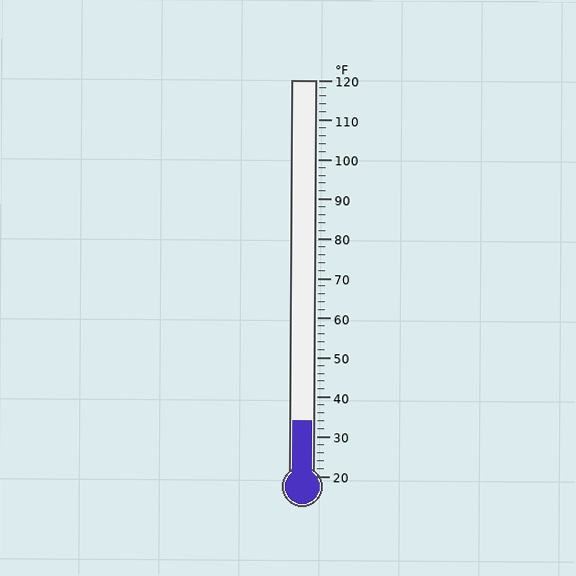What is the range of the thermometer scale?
The thermometer scale ranges from 20°F to 120°F.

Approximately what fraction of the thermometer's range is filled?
The thermometer is filled to approximately 15% of its range.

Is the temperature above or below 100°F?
The temperature is below 100°F.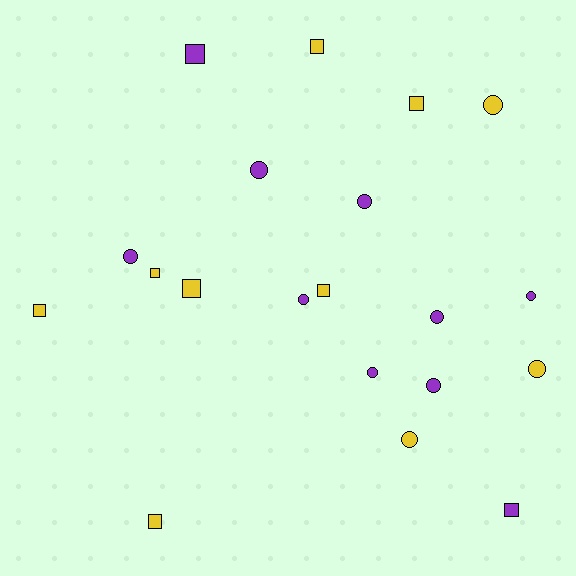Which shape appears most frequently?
Circle, with 11 objects.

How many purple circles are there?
There are 8 purple circles.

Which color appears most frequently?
Yellow, with 10 objects.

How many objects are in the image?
There are 20 objects.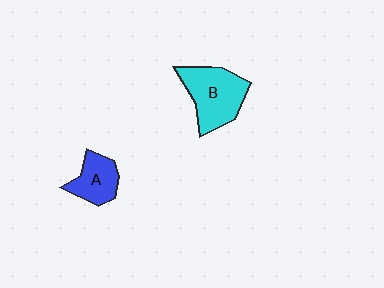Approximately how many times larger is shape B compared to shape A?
Approximately 1.6 times.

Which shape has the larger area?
Shape B (cyan).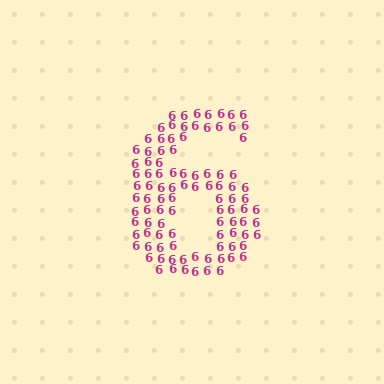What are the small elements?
The small elements are digit 6's.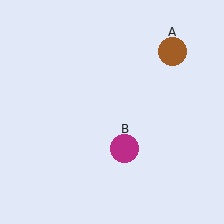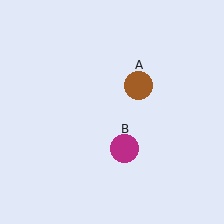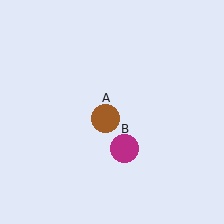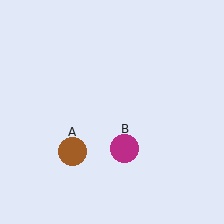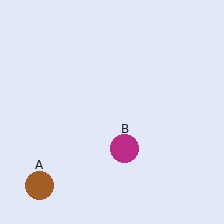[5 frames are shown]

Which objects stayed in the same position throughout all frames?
Magenta circle (object B) remained stationary.